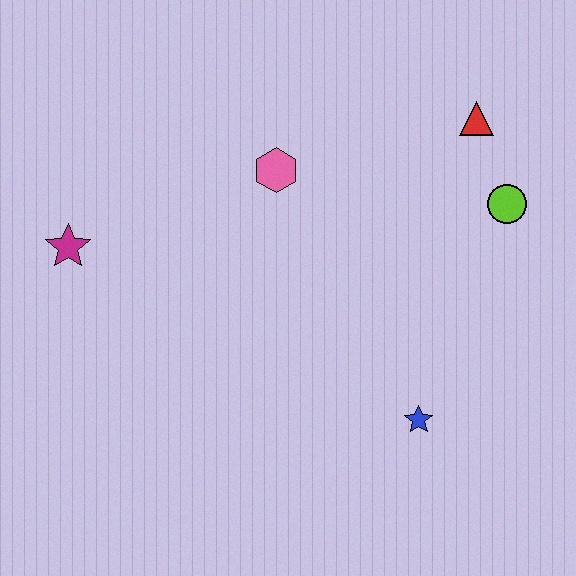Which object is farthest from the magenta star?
The lime circle is farthest from the magenta star.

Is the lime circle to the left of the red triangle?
No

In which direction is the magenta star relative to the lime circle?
The magenta star is to the left of the lime circle.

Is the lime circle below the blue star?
No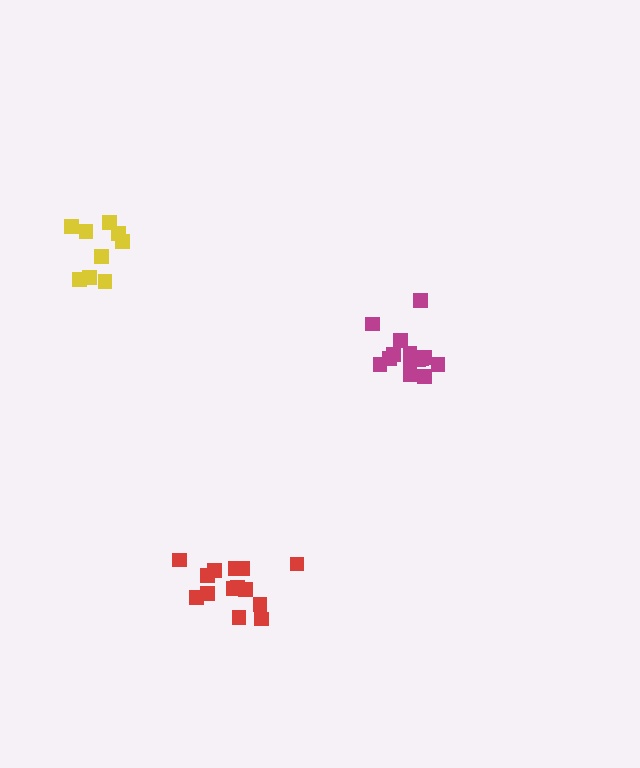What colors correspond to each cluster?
The clusters are colored: yellow, red, magenta.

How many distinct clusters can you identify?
There are 3 distinct clusters.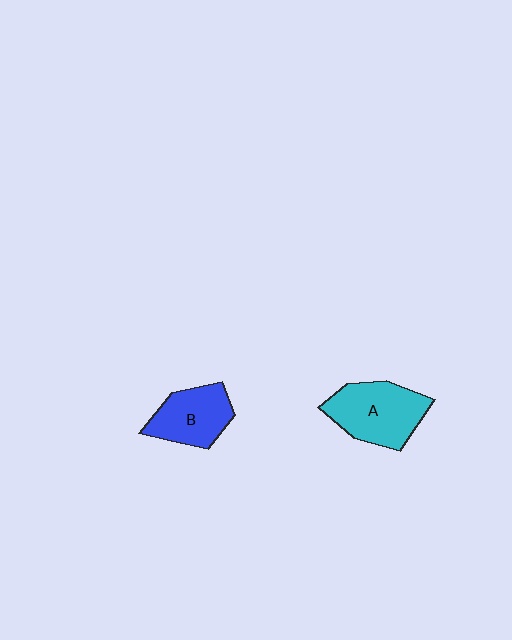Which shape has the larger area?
Shape A (cyan).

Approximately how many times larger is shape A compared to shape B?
Approximately 1.3 times.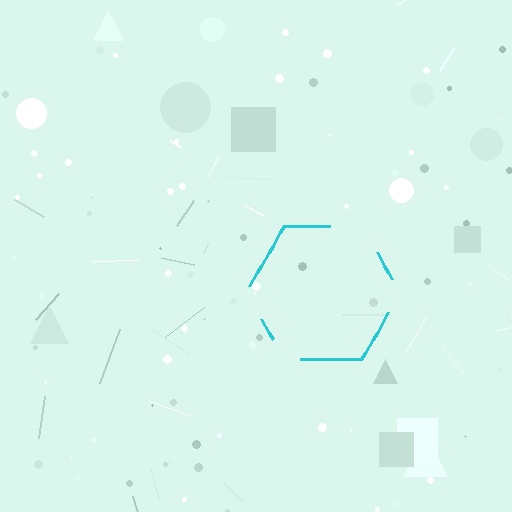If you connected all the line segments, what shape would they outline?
They would outline a hexagon.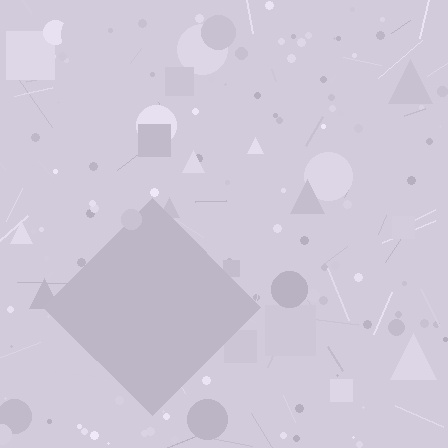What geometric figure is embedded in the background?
A diamond is embedded in the background.